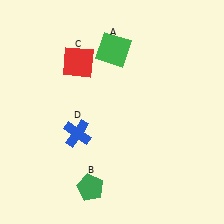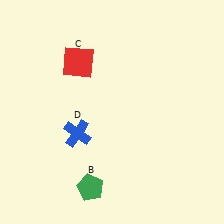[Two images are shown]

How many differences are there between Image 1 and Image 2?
There is 1 difference between the two images.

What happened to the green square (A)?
The green square (A) was removed in Image 2. It was in the top-right area of Image 1.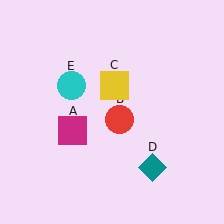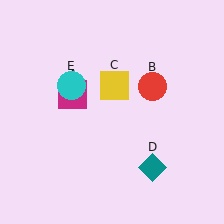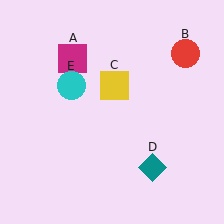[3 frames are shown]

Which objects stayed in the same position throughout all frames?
Yellow square (object C) and teal diamond (object D) and cyan circle (object E) remained stationary.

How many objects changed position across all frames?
2 objects changed position: magenta square (object A), red circle (object B).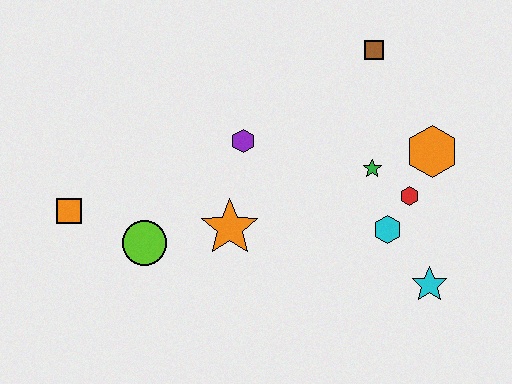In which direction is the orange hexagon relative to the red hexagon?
The orange hexagon is above the red hexagon.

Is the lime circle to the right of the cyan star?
No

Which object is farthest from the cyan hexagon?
The orange square is farthest from the cyan hexagon.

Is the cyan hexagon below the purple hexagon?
Yes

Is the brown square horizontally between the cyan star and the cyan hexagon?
No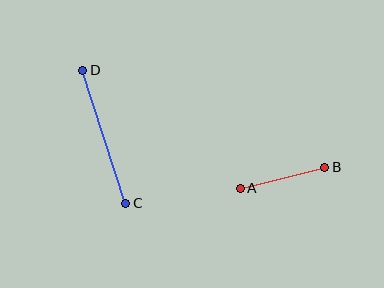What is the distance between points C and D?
The distance is approximately 140 pixels.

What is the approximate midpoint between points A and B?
The midpoint is at approximately (282, 178) pixels.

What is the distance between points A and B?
The distance is approximately 87 pixels.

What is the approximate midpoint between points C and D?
The midpoint is at approximately (104, 137) pixels.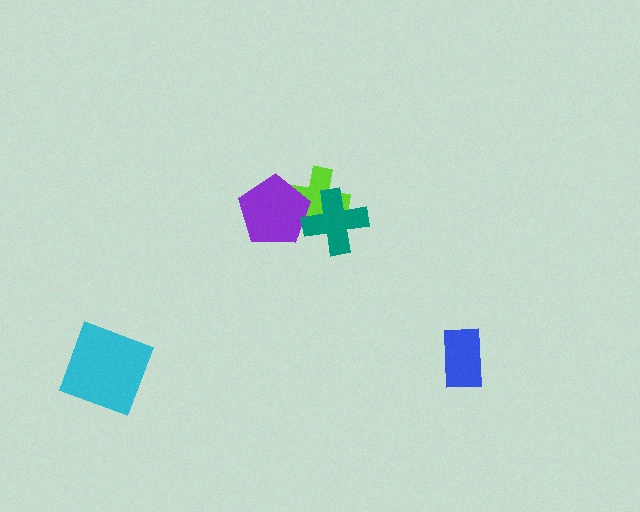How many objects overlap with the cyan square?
0 objects overlap with the cyan square.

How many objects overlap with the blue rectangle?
0 objects overlap with the blue rectangle.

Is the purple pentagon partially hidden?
Yes, it is partially covered by another shape.